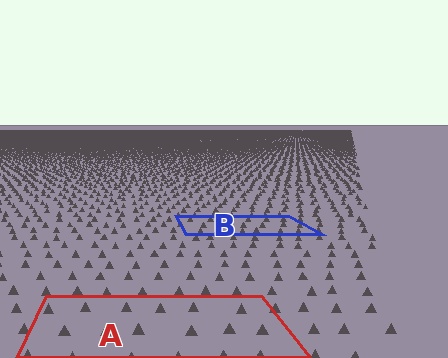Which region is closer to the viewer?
Region A is closer. The texture elements there are larger and more spread out.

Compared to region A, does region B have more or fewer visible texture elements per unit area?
Region B has more texture elements per unit area — they are packed more densely because it is farther away.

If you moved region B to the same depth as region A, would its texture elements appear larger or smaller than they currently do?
They would appear larger. At a closer depth, the same texture elements are projected at a bigger on-screen size.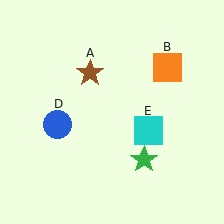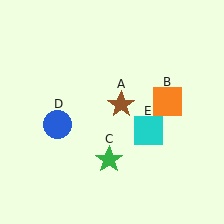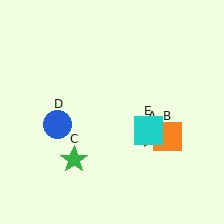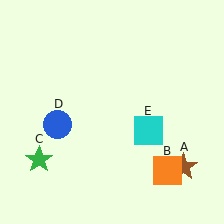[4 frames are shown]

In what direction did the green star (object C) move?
The green star (object C) moved left.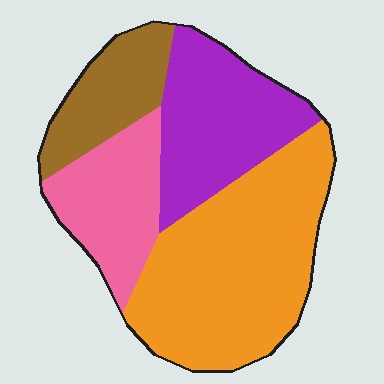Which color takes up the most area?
Orange, at roughly 45%.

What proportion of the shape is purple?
Purple covers around 25% of the shape.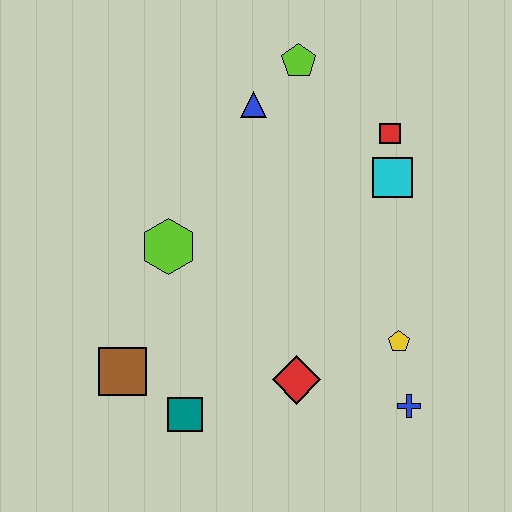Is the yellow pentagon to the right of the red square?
Yes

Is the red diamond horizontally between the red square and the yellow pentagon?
No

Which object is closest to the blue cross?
The yellow pentagon is closest to the blue cross.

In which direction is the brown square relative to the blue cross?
The brown square is to the left of the blue cross.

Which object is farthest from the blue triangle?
The blue cross is farthest from the blue triangle.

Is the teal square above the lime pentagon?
No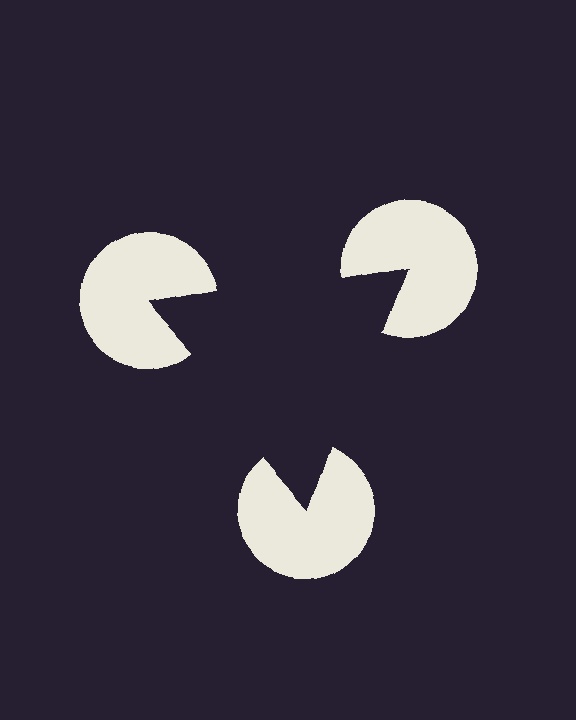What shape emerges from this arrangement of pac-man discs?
An illusory triangle — its edges are inferred from the aligned wedge cuts in the pac-man discs, not physically drawn.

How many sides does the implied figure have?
3 sides.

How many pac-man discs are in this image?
There are 3 — one at each vertex of the illusory triangle.